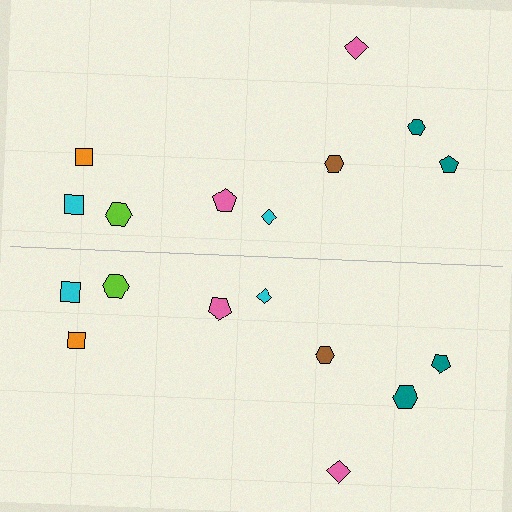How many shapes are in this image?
There are 18 shapes in this image.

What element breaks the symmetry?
The teal hexagon on the bottom side has a different size than its mirror counterpart.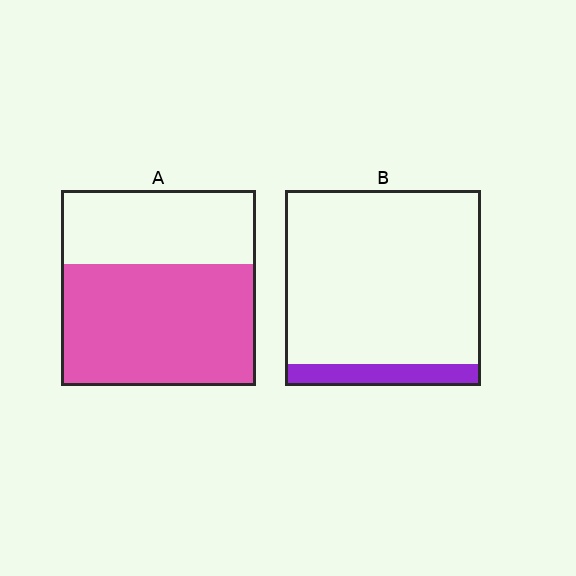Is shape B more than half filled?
No.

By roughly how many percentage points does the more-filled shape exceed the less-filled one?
By roughly 50 percentage points (A over B).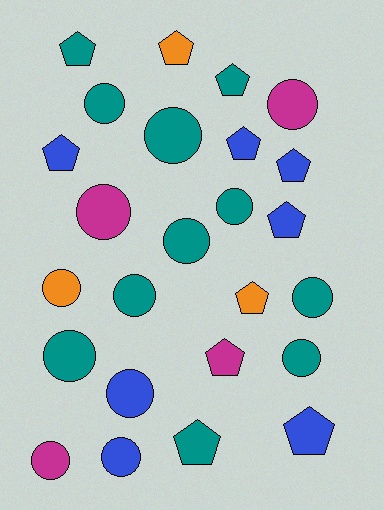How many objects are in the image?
There are 25 objects.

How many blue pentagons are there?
There are 5 blue pentagons.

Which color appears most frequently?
Teal, with 11 objects.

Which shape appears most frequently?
Circle, with 14 objects.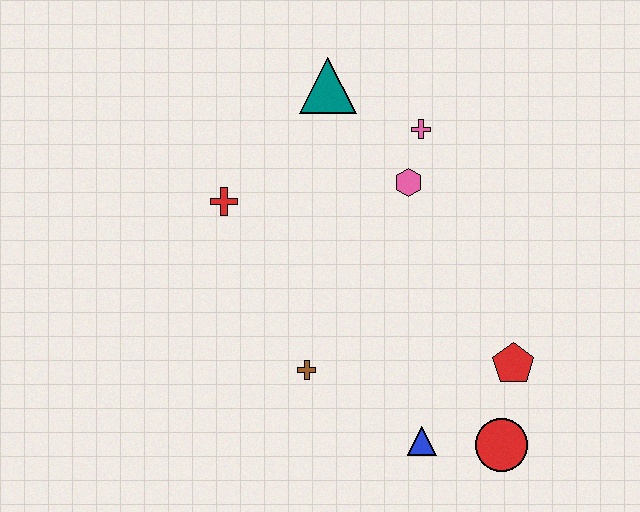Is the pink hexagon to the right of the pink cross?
No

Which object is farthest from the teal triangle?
The red circle is farthest from the teal triangle.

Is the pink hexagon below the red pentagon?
No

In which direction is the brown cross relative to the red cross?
The brown cross is below the red cross.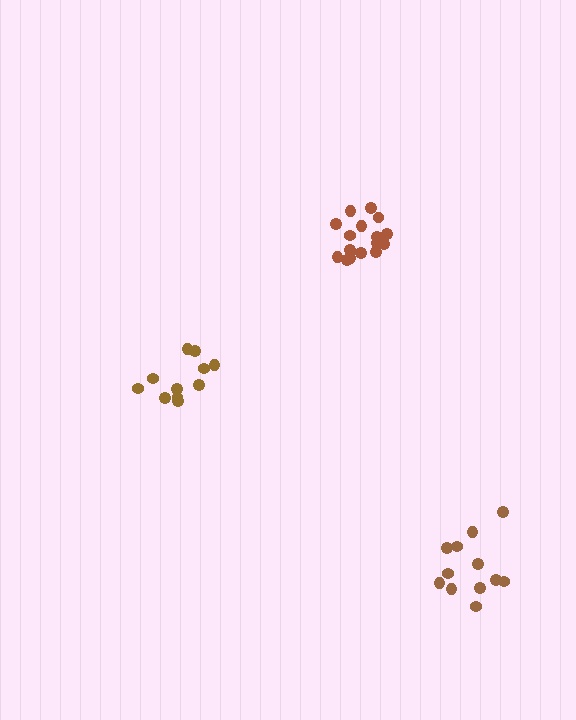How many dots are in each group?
Group 1: 17 dots, Group 2: 11 dots, Group 3: 12 dots (40 total).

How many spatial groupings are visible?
There are 3 spatial groupings.